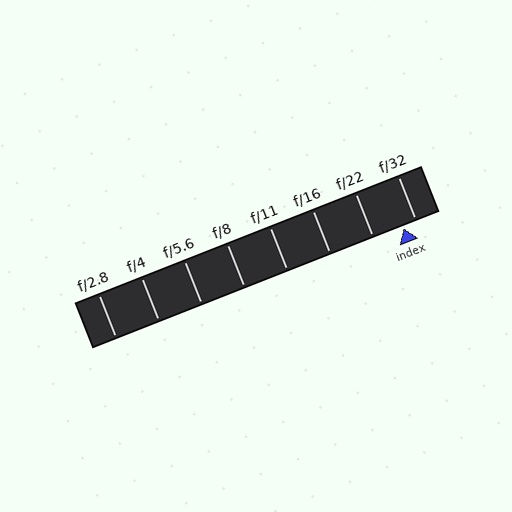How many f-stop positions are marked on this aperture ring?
There are 8 f-stop positions marked.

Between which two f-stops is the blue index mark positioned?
The index mark is between f/22 and f/32.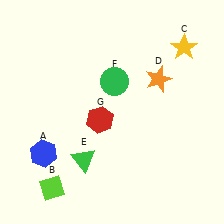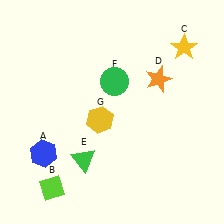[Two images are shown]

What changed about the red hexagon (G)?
In Image 1, G is red. In Image 2, it changed to yellow.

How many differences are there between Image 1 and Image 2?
There is 1 difference between the two images.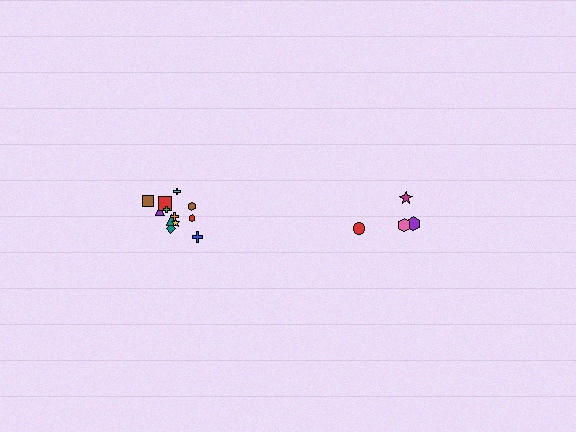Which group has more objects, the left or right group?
The left group.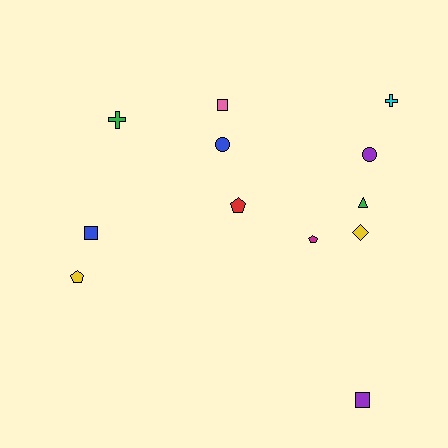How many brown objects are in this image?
There are no brown objects.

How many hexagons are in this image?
There are no hexagons.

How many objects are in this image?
There are 12 objects.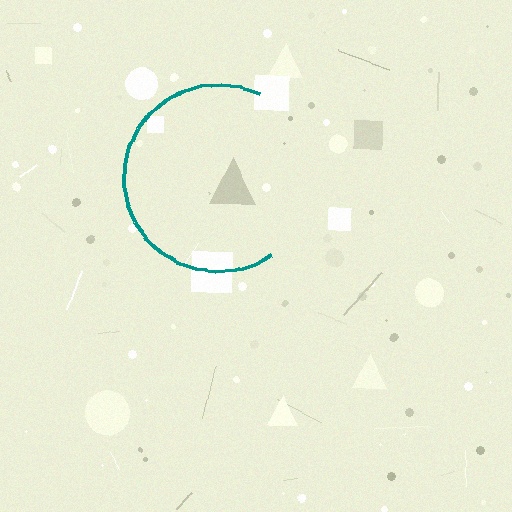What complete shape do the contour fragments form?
The contour fragments form a circle.